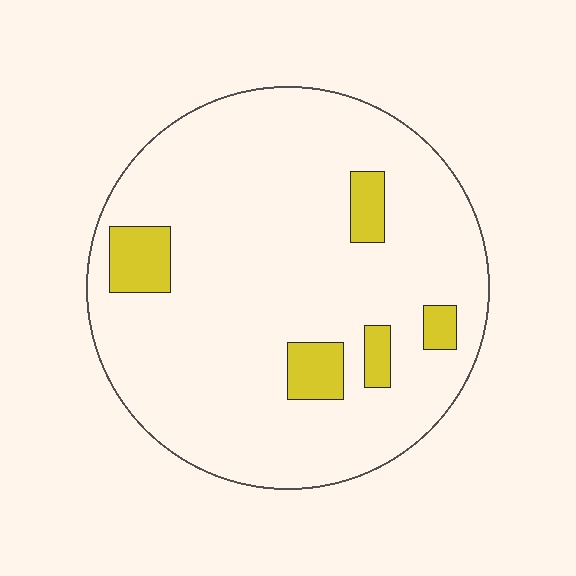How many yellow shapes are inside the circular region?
5.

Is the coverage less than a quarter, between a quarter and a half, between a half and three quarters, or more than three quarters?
Less than a quarter.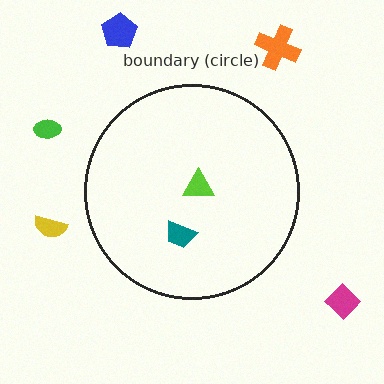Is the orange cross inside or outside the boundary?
Outside.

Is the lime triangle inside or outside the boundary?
Inside.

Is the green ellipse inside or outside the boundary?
Outside.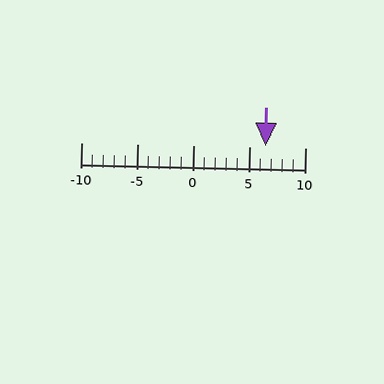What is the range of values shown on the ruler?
The ruler shows values from -10 to 10.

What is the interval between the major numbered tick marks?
The major tick marks are spaced 5 units apart.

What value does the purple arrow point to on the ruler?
The purple arrow points to approximately 6.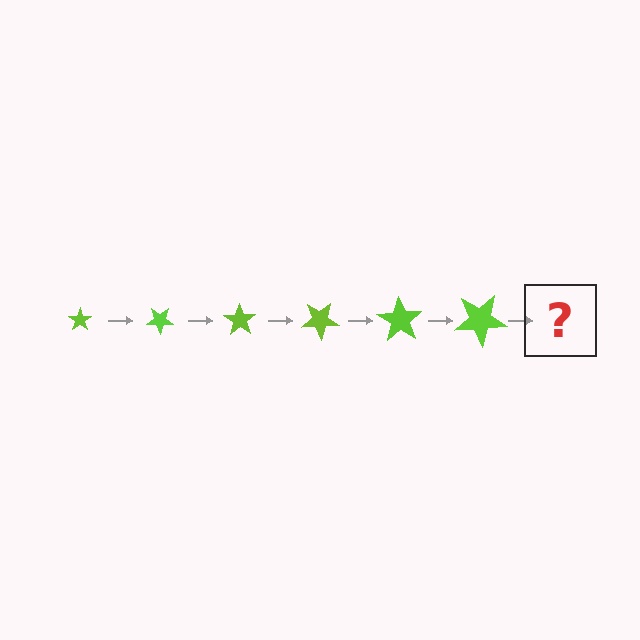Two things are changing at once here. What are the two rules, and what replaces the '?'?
The two rules are that the star grows larger each step and it rotates 35 degrees each step. The '?' should be a star, larger than the previous one and rotated 210 degrees from the start.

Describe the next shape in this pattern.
It should be a star, larger than the previous one and rotated 210 degrees from the start.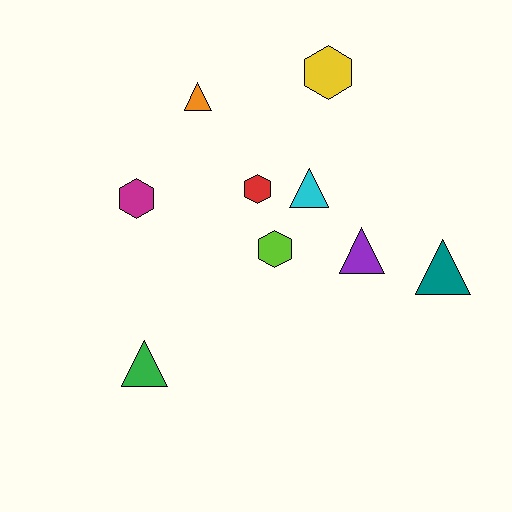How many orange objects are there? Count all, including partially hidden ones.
There is 1 orange object.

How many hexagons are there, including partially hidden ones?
There are 4 hexagons.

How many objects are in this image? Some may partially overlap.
There are 9 objects.